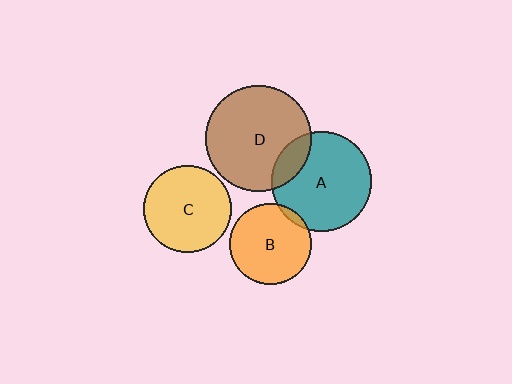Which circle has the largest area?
Circle D (brown).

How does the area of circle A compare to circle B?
Approximately 1.5 times.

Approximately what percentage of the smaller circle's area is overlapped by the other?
Approximately 15%.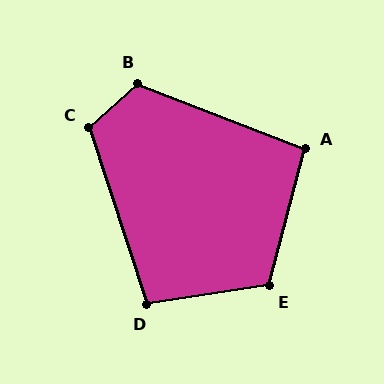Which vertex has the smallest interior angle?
A, at approximately 97 degrees.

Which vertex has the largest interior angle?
B, at approximately 116 degrees.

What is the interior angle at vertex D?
Approximately 99 degrees (obtuse).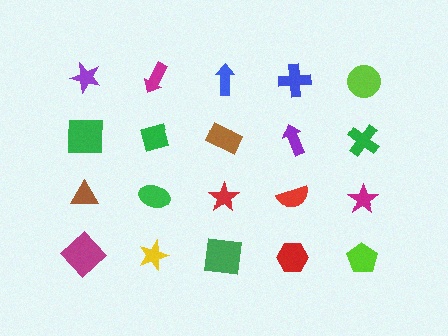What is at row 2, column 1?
A green square.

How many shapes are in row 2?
5 shapes.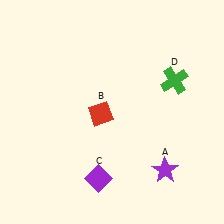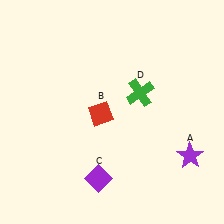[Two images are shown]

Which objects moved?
The objects that moved are: the purple star (A), the green cross (D).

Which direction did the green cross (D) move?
The green cross (D) moved left.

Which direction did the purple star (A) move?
The purple star (A) moved right.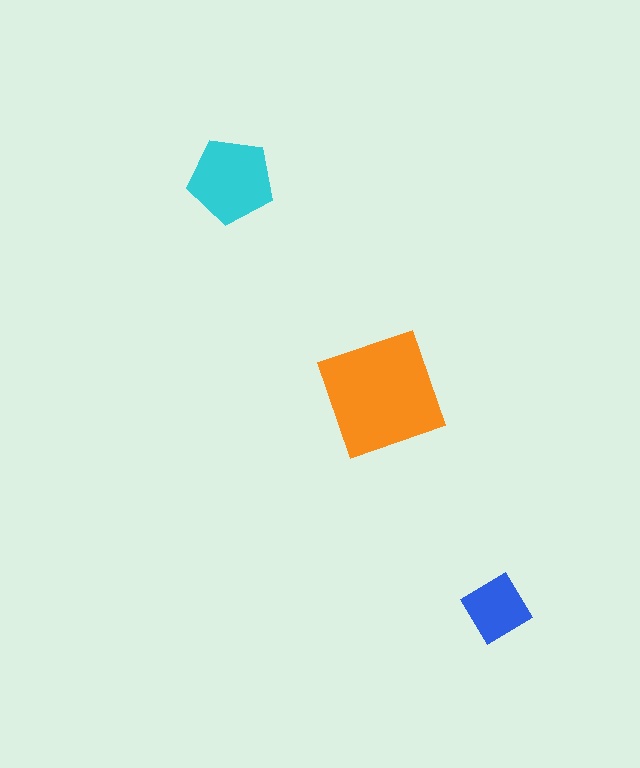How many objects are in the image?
There are 3 objects in the image.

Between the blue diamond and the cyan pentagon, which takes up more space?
The cyan pentagon.